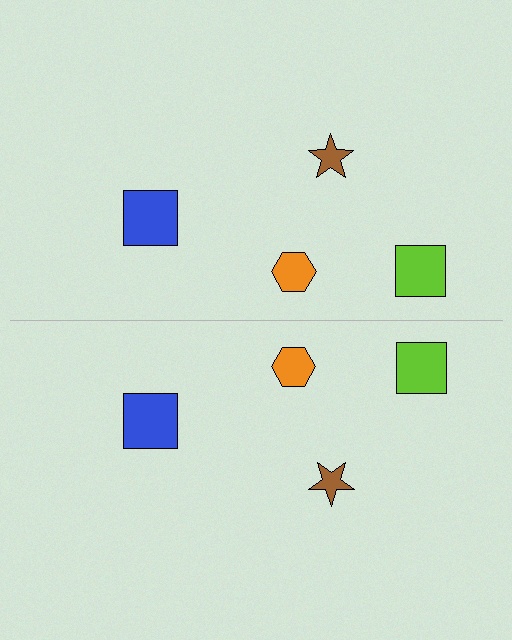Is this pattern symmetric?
Yes, this pattern has bilateral (reflection) symmetry.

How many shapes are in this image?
There are 8 shapes in this image.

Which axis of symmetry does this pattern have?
The pattern has a horizontal axis of symmetry running through the center of the image.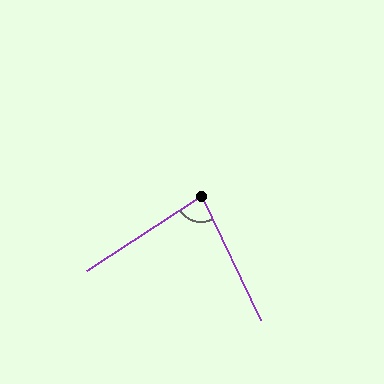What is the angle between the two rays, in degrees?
Approximately 82 degrees.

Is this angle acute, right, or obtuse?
It is acute.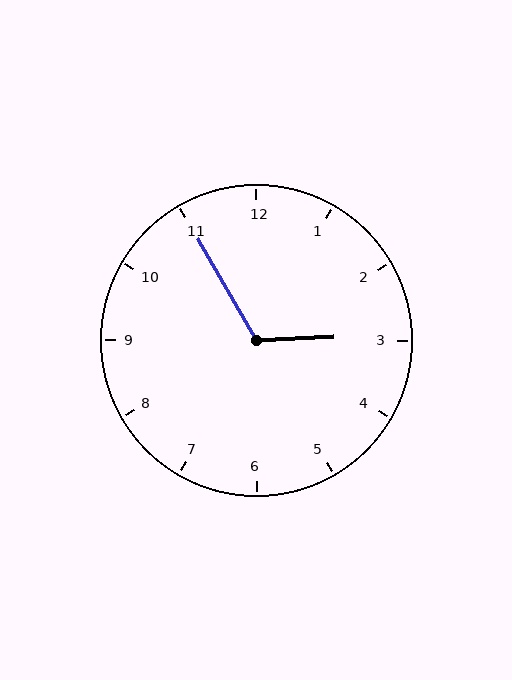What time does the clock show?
2:55.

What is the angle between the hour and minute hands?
Approximately 118 degrees.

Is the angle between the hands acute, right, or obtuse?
It is obtuse.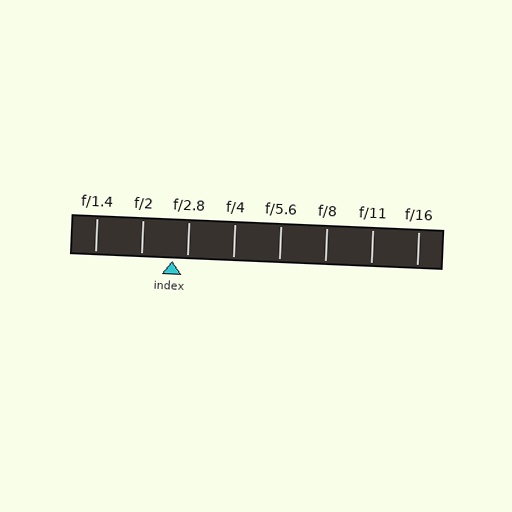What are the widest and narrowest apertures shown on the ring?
The widest aperture shown is f/1.4 and the narrowest is f/16.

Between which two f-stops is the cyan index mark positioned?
The index mark is between f/2 and f/2.8.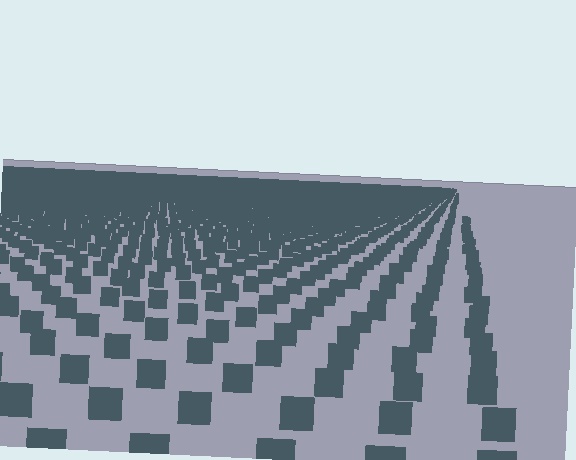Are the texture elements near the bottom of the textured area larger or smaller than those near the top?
Larger. Near the bottom, elements are closer to the viewer and appear at a bigger on-screen size.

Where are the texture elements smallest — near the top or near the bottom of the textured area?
Near the top.